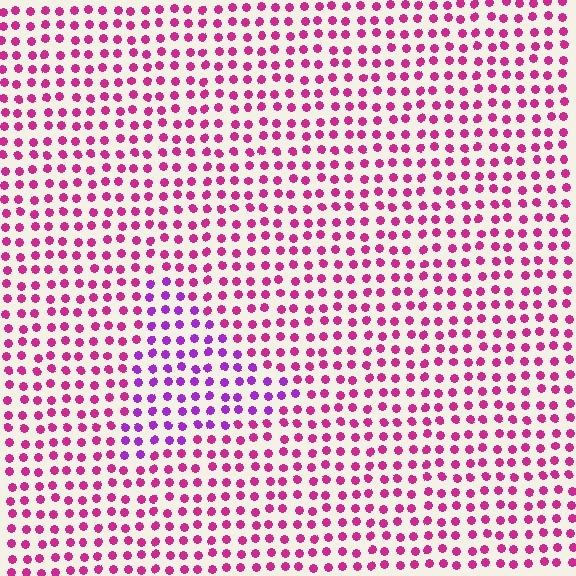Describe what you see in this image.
The image is filled with small magenta elements in a uniform arrangement. A triangle-shaped region is visible where the elements are tinted to a slightly different hue, forming a subtle color boundary.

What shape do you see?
I see a triangle.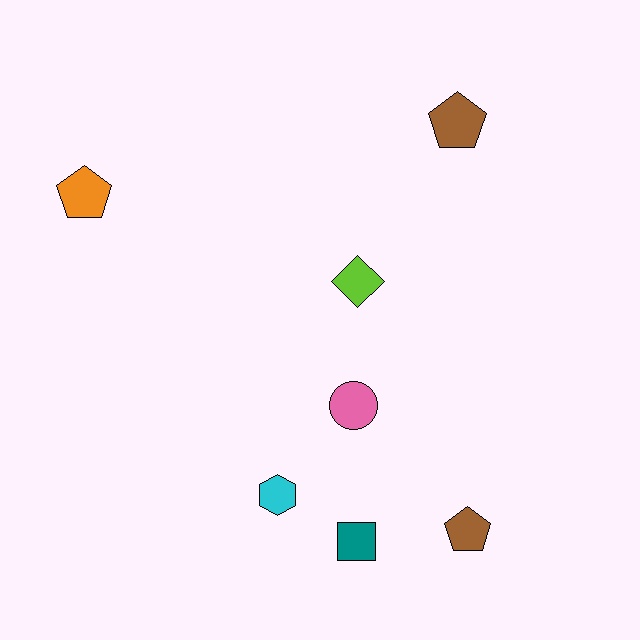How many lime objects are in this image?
There is 1 lime object.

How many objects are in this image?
There are 7 objects.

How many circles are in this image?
There is 1 circle.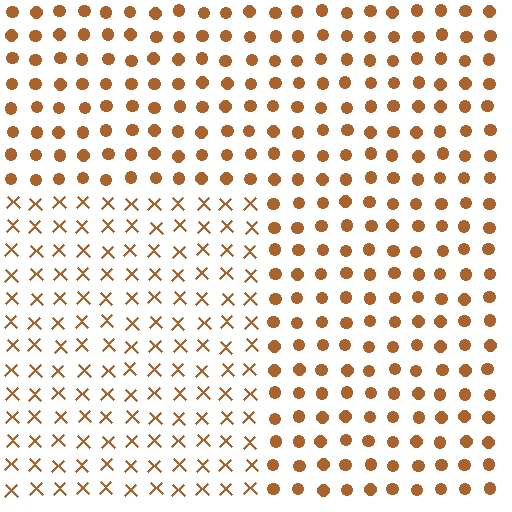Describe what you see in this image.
The image is filled with small brown elements arranged in a uniform grid. A rectangle-shaped region contains X marks, while the surrounding area contains circles. The boundary is defined purely by the change in element shape.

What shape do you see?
I see a rectangle.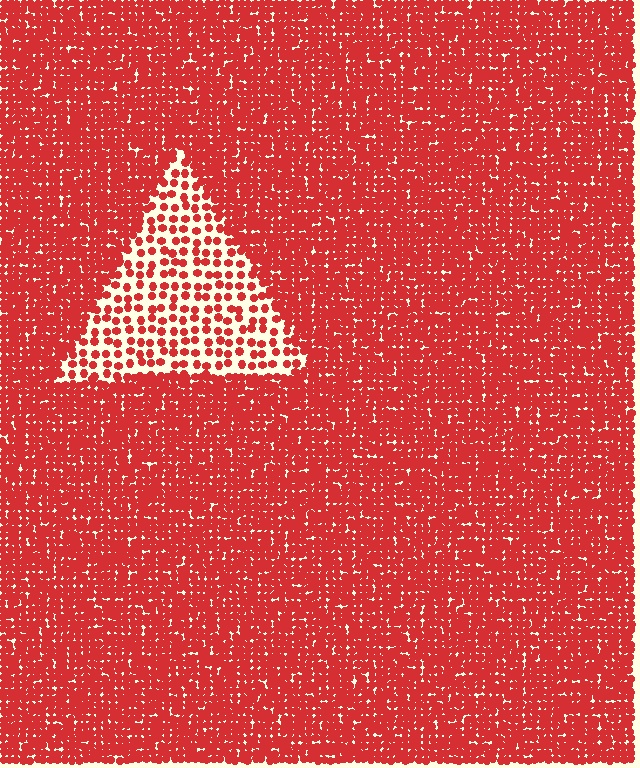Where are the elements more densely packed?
The elements are more densely packed outside the triangle boundary.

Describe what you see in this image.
The image contains small red elements arranged at two different densities. A triangle-shaped region is visible where the elements are less densely packed than the surrounding area.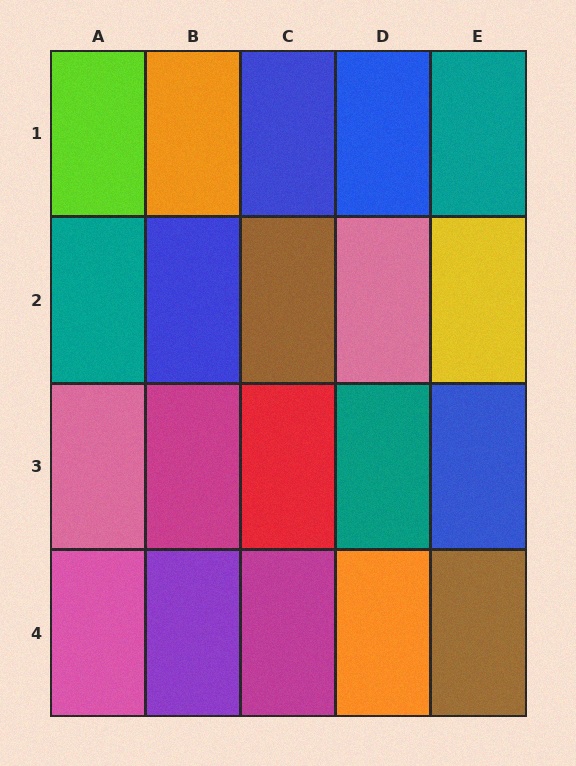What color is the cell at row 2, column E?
Yellow.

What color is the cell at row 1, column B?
Orange.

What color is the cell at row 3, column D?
Teal.